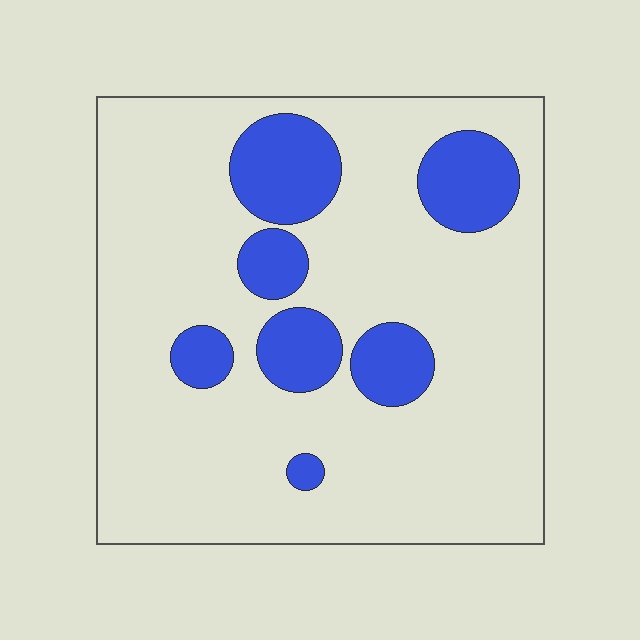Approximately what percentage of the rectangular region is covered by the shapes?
Approximately 20%.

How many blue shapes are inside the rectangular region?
7.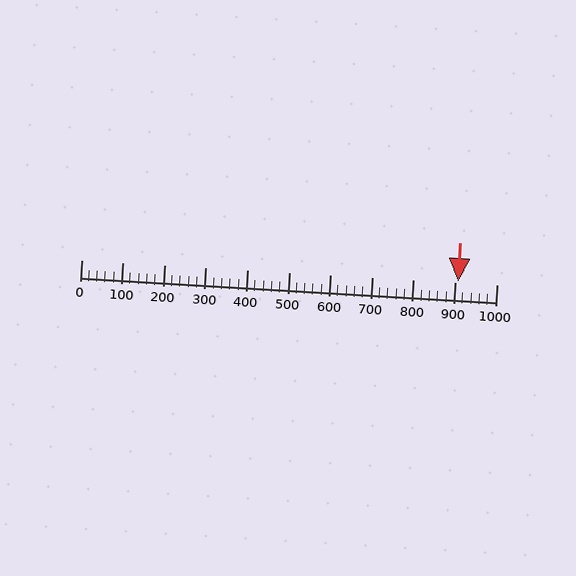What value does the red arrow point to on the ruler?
The red arrow points to approximately 908.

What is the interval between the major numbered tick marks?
The major tick marks are spaced 100 units apart.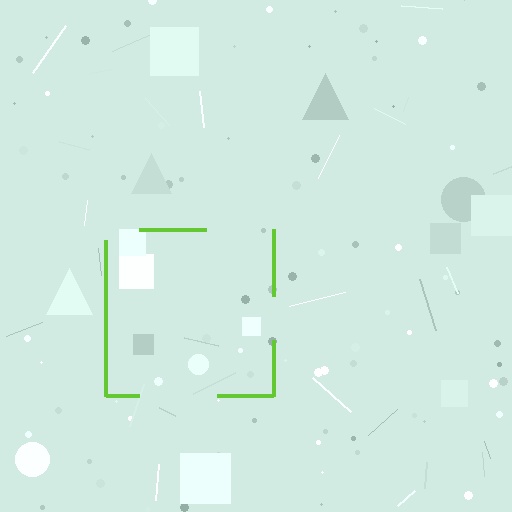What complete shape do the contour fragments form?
The contour fragments form a square.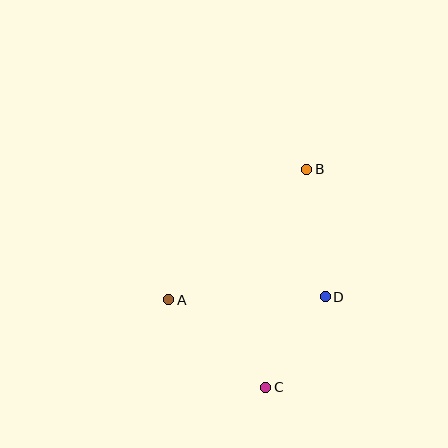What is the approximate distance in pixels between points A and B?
The distance between A and B is approximately 190 pixels.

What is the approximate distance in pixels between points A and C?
The distance between A and C is approximately 131 pixels.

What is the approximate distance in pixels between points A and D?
The distance between A and D is approximately 157 pixels.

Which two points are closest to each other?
Points C and D are closest to each other.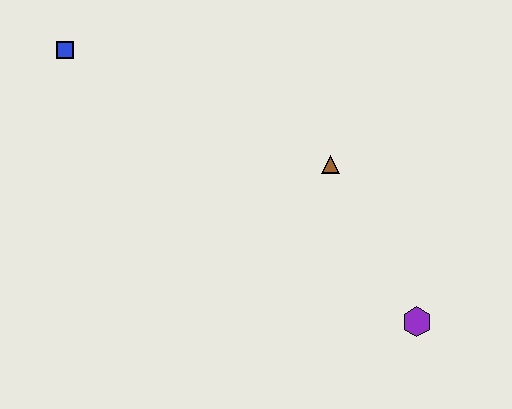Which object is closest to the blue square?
The brown triangle is closest to the blue square.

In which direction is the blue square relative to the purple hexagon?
The blue square is to the left of the purple hexagon.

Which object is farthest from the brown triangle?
The blue square is farthest from the brown triangle.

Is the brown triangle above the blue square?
No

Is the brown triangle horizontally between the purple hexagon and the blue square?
Yes